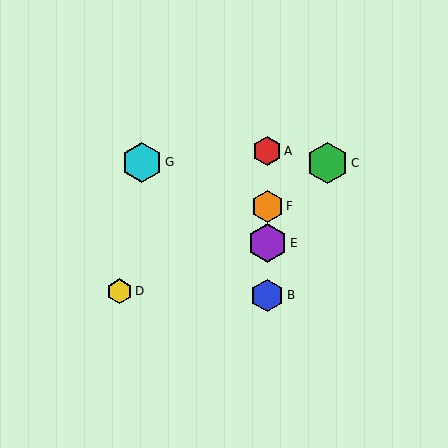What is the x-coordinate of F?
Object F is at x≈267.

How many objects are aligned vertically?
4 objects (A, B, E, F) are aligned vertically.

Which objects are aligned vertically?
Objects A, B, E, F are aligned vertically.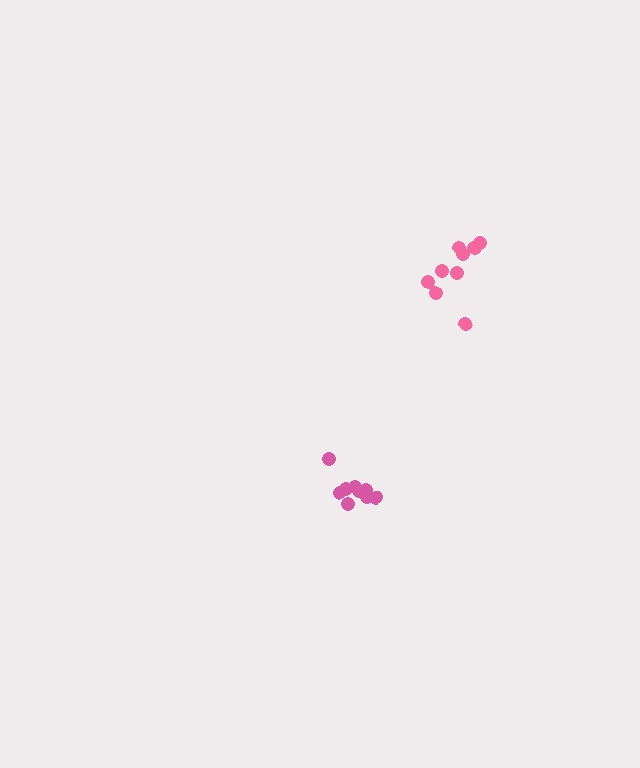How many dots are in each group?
Group 1: 9 dots, Group 2: 9 dots (18 total).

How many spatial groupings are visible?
There are 2 spatial groupings.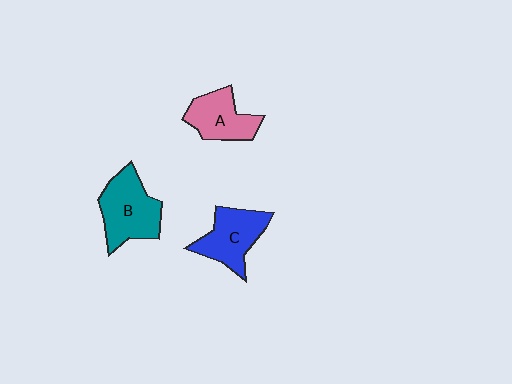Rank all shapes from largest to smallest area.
From largest to smallest: B (teal), C (blue), A (pink).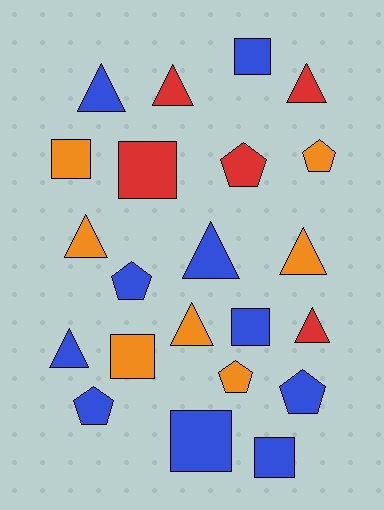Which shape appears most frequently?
Triangle, with 9 objects.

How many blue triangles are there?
There are 3 blue triangles.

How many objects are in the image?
There are 22 objects.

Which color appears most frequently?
Blue, with 10 objects.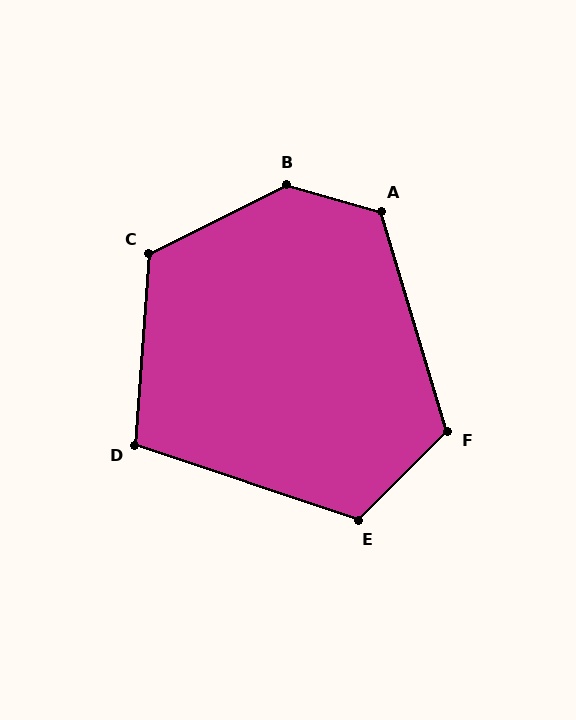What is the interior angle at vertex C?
Approximately 121 degrees (obtuse).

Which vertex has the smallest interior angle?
D, at approximately 104 degrees.